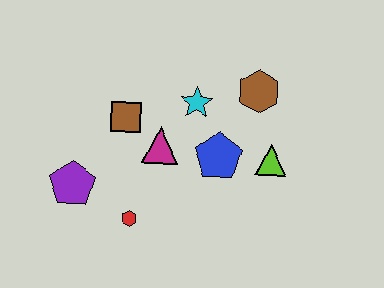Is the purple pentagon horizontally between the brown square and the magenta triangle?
No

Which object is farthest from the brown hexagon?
The purple pentagon is farthest from the brown hexagon.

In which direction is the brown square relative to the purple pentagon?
The brown square is above the purple pentagon.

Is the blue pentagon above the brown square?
No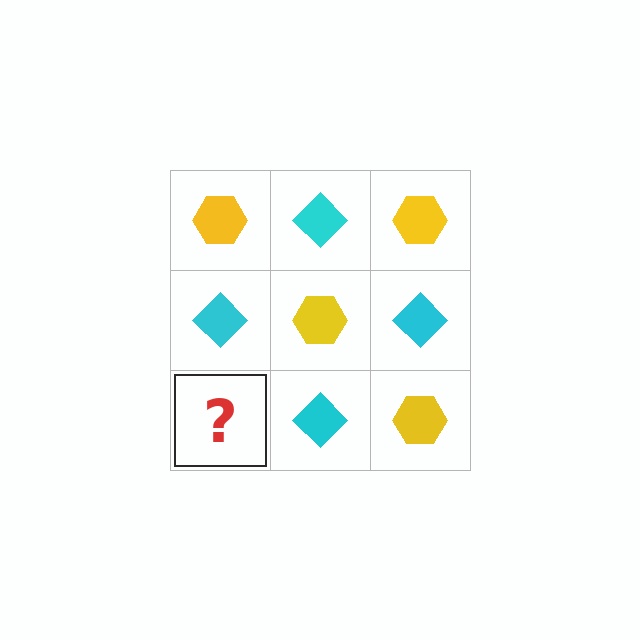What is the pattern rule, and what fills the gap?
The rule is that it alternates yellow hexagon and cyan diamond in a checkerboard pattern. The gap should be filled with a yellow hexagon.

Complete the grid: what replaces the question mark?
The question mark should be replaced with a yellow hexagon.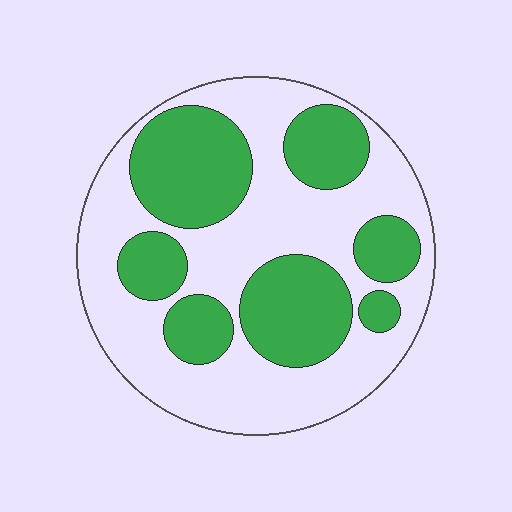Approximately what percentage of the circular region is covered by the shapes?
Approximately 40%.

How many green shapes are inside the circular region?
7.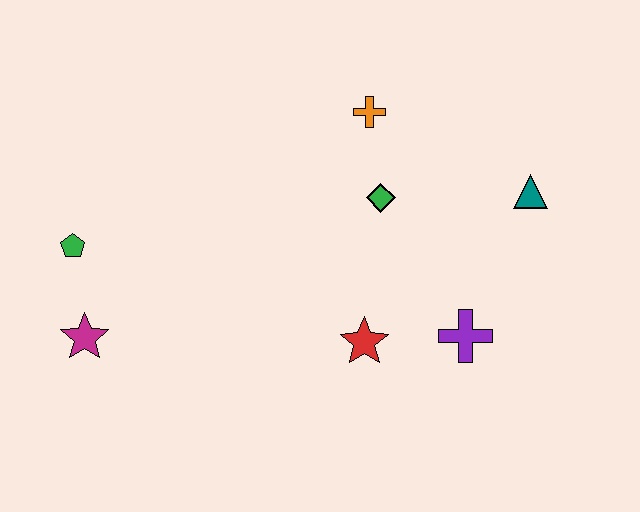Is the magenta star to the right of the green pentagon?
Yes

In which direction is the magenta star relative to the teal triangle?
The magenta star is to the left of the teal triangle.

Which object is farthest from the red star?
The green pentagon is farthest from the red star.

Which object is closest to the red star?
The purple cross is closest to the red star.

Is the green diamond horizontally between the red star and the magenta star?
No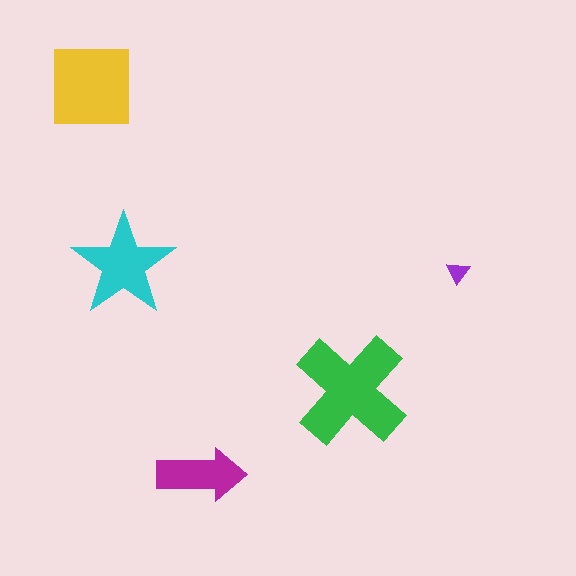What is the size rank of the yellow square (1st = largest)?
2nd.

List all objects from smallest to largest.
The purple triangle, the magenta arrow, the cyan star, the yellow square, the green cross.